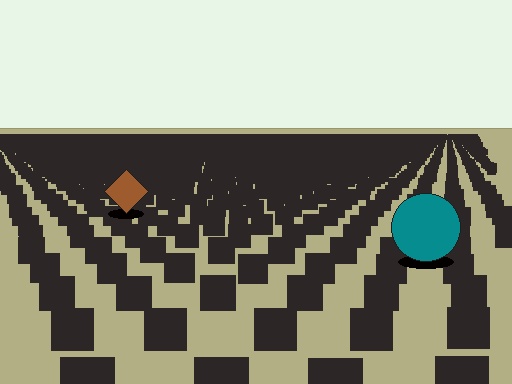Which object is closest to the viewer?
The teal circle is closest. The texture marks near it are larger and more spread out.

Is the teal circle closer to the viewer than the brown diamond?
Yes. The teal circle is closer — you can tell from the texture gradient: the ground texture is coarser near it.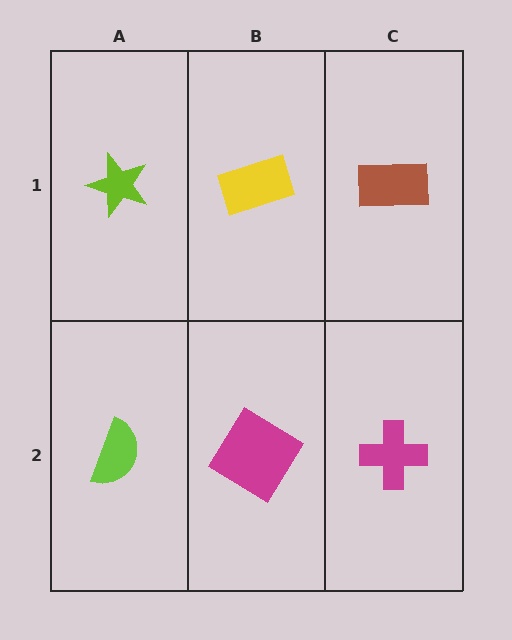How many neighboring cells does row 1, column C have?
2.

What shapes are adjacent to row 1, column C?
A magenta cross (row 2, column C), a yellow rectangle (row 1, column B).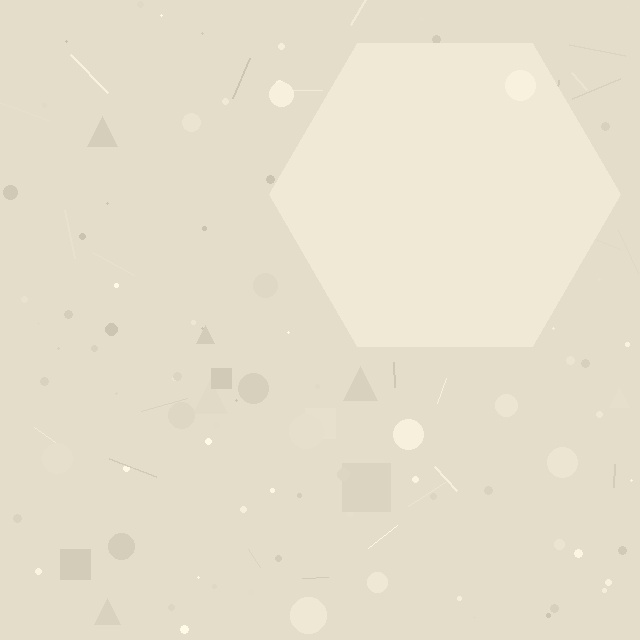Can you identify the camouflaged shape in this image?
The camouflaged shape is a hexagon.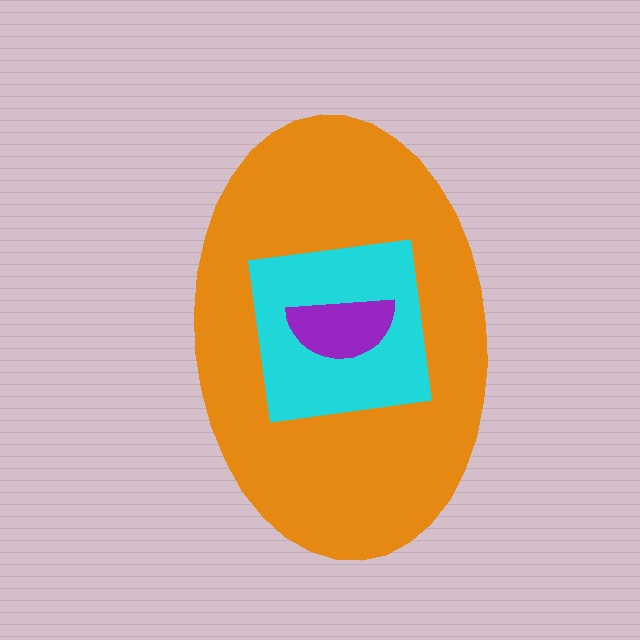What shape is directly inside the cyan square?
The purple semicircle.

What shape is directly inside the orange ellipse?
The cyan square.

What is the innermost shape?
The purple semicircle.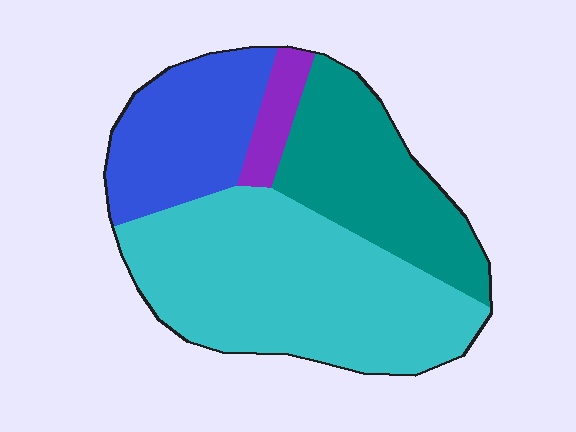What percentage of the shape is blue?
Blue takes up less than a quarter of the shape.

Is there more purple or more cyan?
Cyan.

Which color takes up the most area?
Cyan, at roughly 50%.